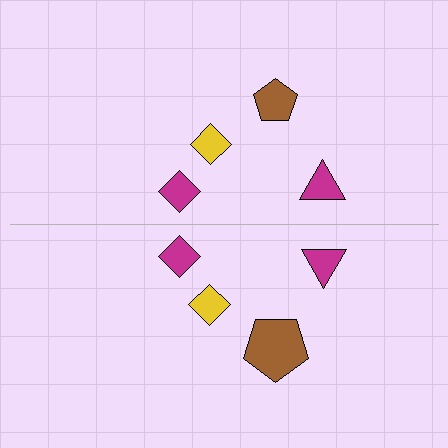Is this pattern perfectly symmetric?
No, the pattern is not perfectly symmetric. The brown pentagon on the bottom side has a different size than its mirror counterpart.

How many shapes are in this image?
There are 8 shapes in this image.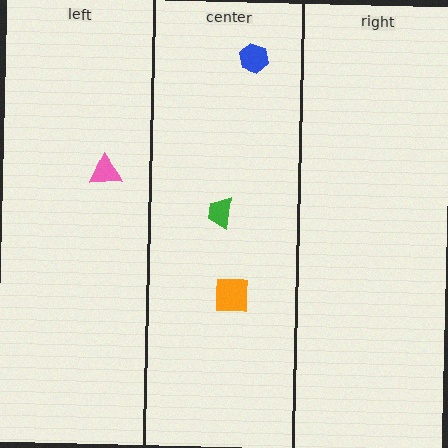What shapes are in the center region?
The orange square, the blue hexagon, the green trapezoid.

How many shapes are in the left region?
1.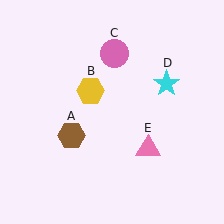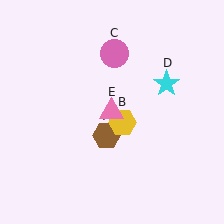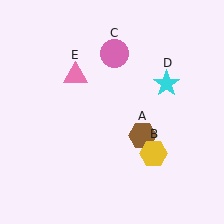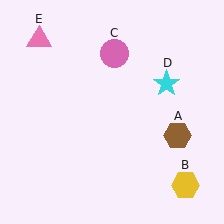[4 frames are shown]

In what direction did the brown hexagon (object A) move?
The brown hexagon (object A) moved right.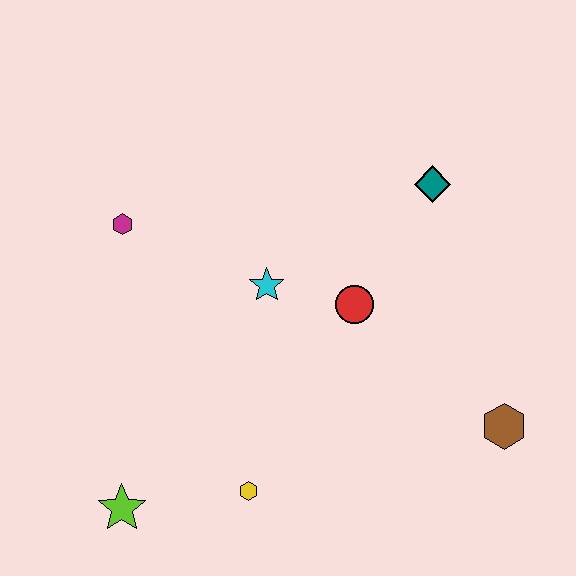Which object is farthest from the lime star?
The teal diamond is farthest from the lime star.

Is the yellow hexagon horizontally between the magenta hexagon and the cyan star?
Yes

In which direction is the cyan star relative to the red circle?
The cyan star is to the left of the red circle.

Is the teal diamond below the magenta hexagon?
No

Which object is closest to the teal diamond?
The red circle is closest to the teal diamond.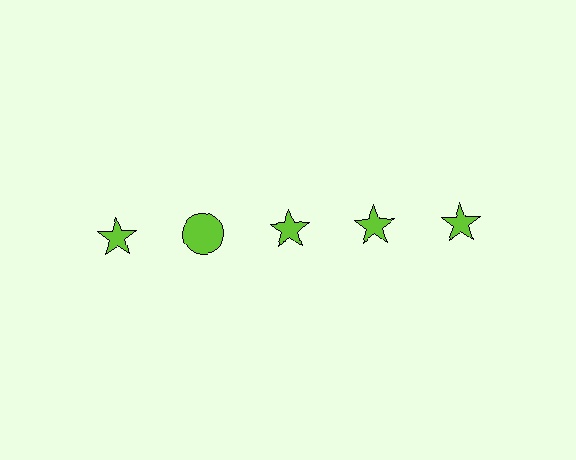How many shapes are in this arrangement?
There are 5 shapes arranged in a grid pattern.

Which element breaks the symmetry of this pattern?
The lime circle in the top row, second from left column breaks the symmetry. All other shapes are lime stars.